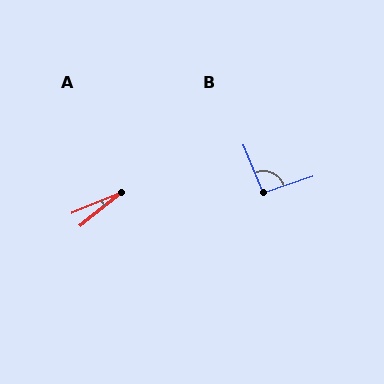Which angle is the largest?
B, at approximately 94 degrees.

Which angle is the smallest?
A, at approximately 16 degrees.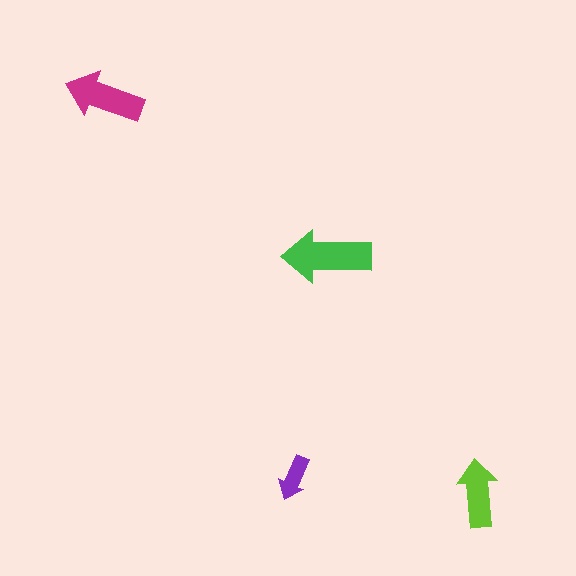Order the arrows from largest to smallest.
the green one, the magenta one, the lime one, the purple one.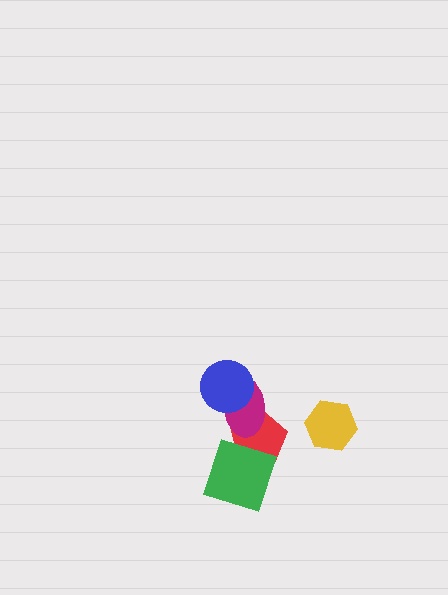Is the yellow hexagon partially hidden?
No, no other shape covers it.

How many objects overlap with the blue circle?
1 object overlaps with the blue circle.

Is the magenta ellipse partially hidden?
Yes, it is partially covered by another shape.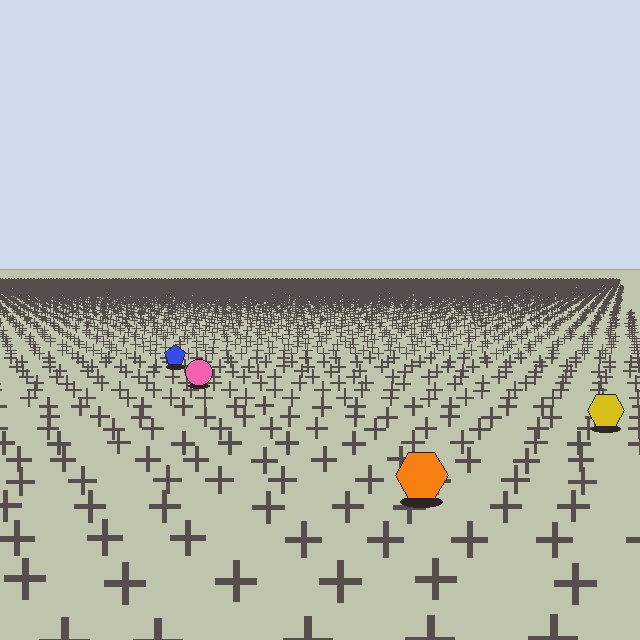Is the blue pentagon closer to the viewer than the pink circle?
No. The pink circle is closer — you can tell from the texture gradient: the ground texture is coarser near it.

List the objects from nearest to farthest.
From nearest to farthest: the orange hexagon, the yellow hexagon, the pink circle, the blue pentagon.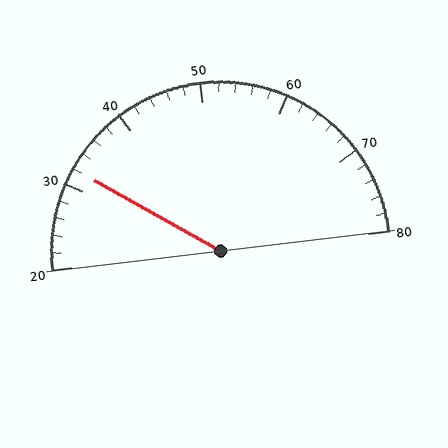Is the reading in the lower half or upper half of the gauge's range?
The reading is in the lower half of the range (20 to 80).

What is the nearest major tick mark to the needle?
The nearest major tick mark is 30.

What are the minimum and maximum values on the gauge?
The gauge ranges from 20 to 80.